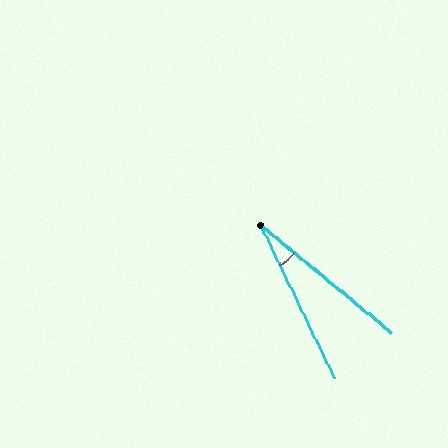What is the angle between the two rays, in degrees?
Approximately 25 degrees.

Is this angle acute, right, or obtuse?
It is acute.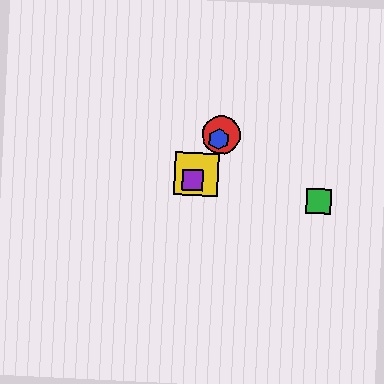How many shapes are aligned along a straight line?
4 shapes (the red circle, the blue hexagon, the yellow square, the purple square) are aligned along a straight line.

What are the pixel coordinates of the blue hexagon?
The blue hexagon is at (219, 139).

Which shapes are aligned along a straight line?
The red circle, the blue hexagon, the yellow square, the purple square are aligned along a straight line.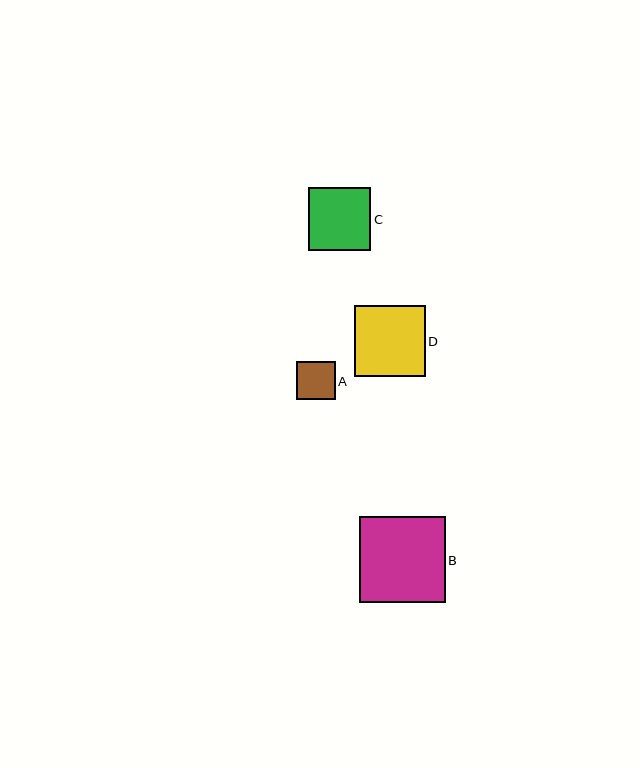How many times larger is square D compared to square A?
Square D is approximately 1.8 times the size of square A.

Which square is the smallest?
Square A is the smallest with a size of approximately 39 pixels.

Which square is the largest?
Square B is the largest with a size of approximately 86 pixels.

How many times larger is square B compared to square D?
Square B is approximately 1.2 times the size of square D.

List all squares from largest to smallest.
From largest to smallest: B, D, C, A.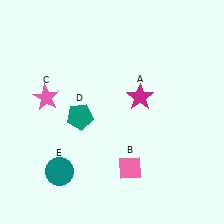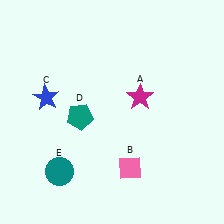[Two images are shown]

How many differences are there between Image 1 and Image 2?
There is 1 difference between the two images.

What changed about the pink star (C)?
In Image 1, C is pink. In Image 2, it changed to blue.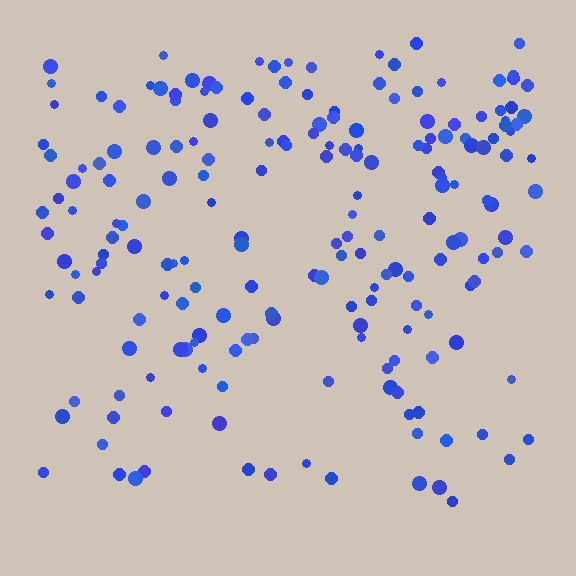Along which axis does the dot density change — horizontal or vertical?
Vertical.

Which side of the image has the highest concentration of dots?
The top.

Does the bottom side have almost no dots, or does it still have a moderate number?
Still a moderate number, just noticeably fewer than the top.